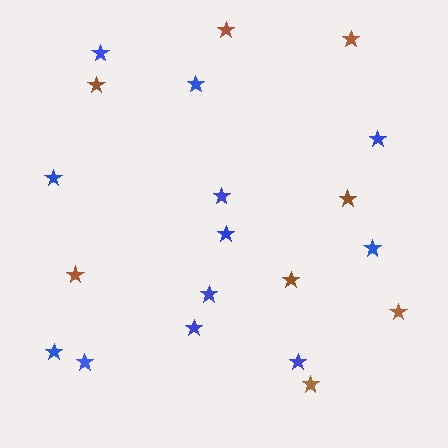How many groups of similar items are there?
There are 2 groups: one group of blue stars (12) and one group of brown stars (8).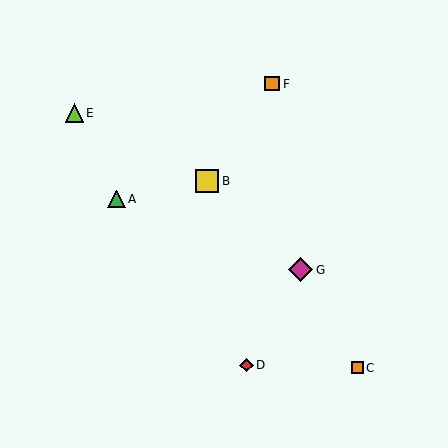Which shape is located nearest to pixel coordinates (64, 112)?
The lime triangle (labeled E) at (74, 113) is nearest to that location.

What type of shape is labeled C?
Shape C is an orange square.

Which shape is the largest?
The magenta diamond (labeled G) is the largest.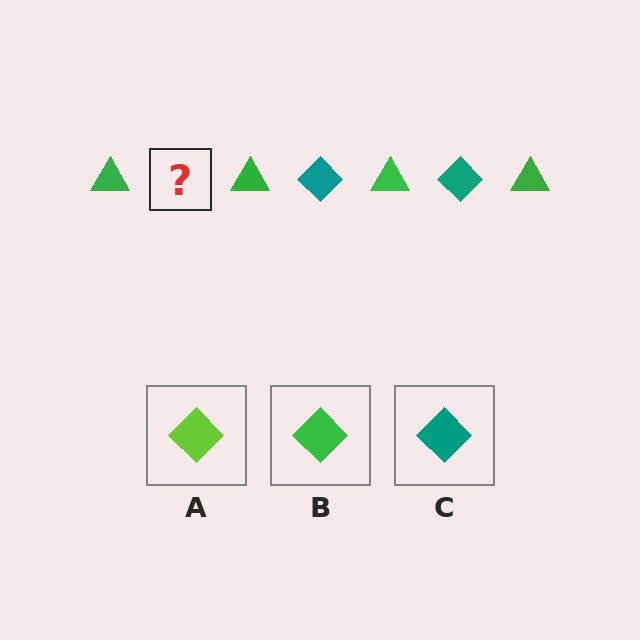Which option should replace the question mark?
Option C.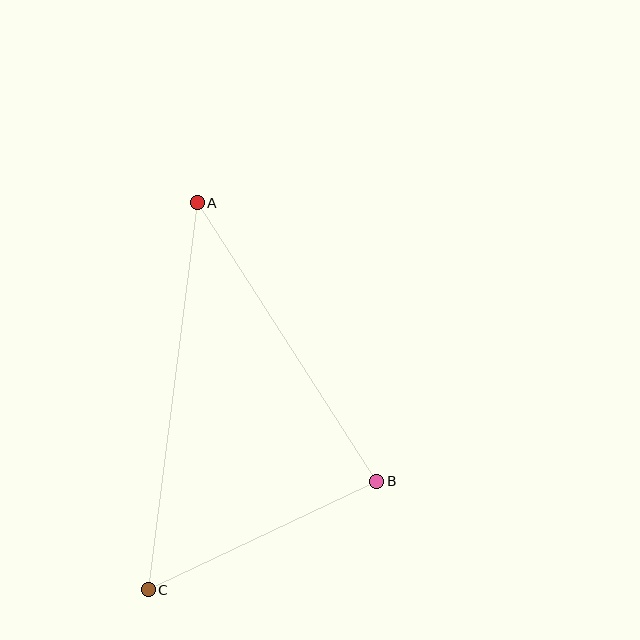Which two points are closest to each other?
Points B and C are closest to each other.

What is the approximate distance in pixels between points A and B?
The distance between A and B is approximately 331 pixels.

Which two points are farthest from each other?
Points A and C are farthest from each other.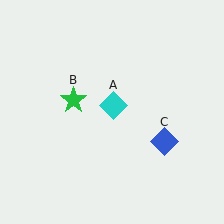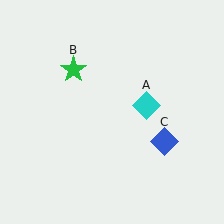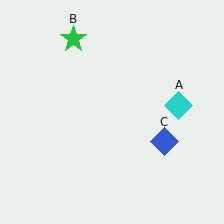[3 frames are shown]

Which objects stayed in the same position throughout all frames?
Blue diamond (object C) remained stationary.